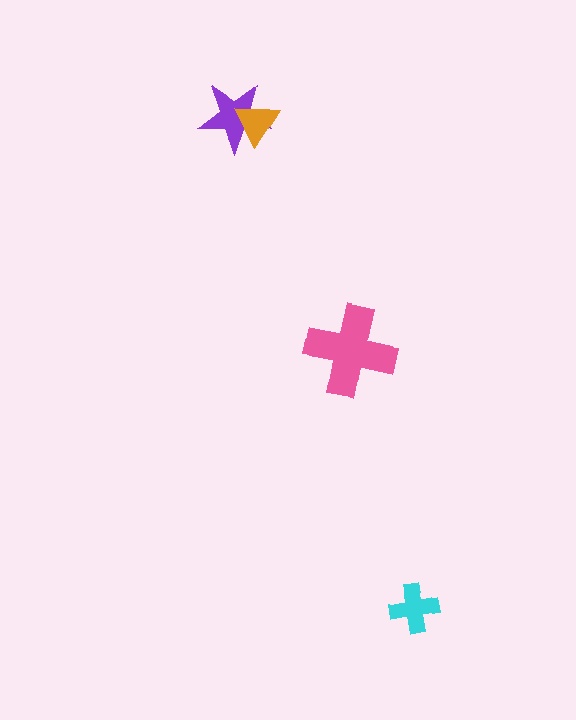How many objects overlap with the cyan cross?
0 objects overlap with the cyan cross.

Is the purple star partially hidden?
Yes, it is partially covered by another shape.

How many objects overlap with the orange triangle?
1 object overlaps with the orange triangle.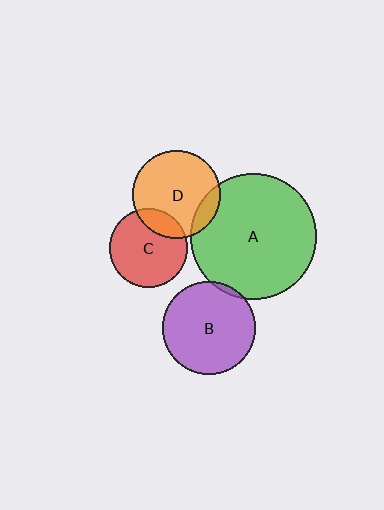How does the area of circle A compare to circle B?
Approximately 1.9 times.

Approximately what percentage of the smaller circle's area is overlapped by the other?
Approximately 15%.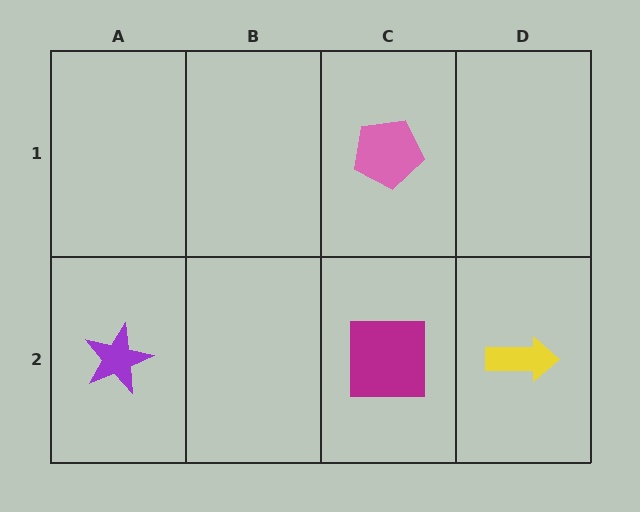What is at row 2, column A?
A purple star.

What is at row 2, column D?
A yellow arrow.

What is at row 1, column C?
A pink pentagon.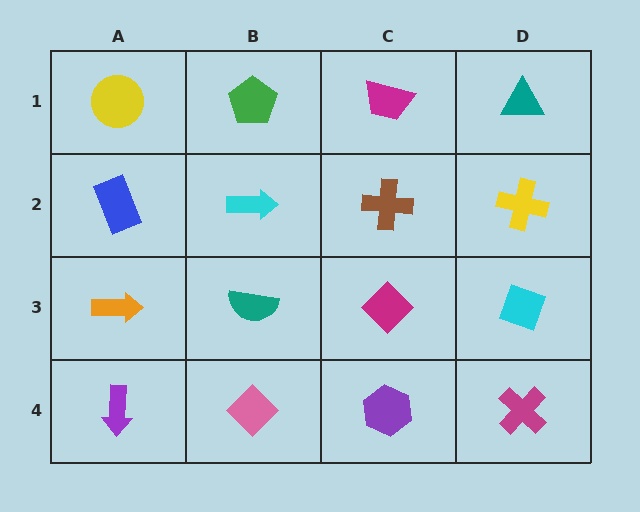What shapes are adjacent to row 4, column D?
A cyan diamond (row 3, column D), a purple hexagon (row 4, column C).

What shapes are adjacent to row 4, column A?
An orange arrow (row 3, column A), a pink diamond (row 4, column B).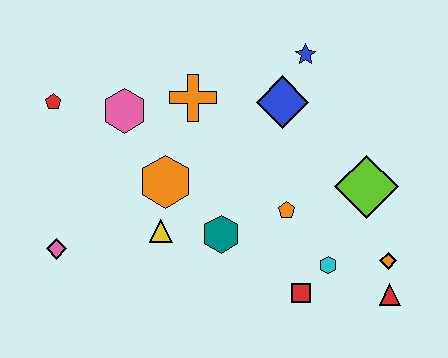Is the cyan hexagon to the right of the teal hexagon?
Yes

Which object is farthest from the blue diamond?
The pink diamond is farthest from the blue diamond.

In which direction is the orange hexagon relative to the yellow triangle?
The orange hexagon is above the yellow triangle.